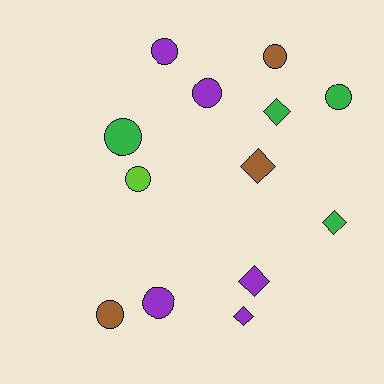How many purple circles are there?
There are 3 purple circles.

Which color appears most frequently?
Purple, with 5 objects.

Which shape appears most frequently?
Circle, with 8 objects.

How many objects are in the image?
There are 13 objects.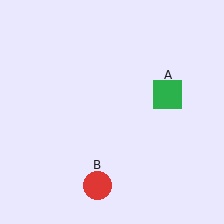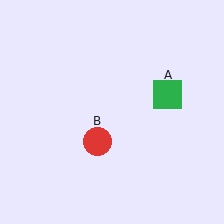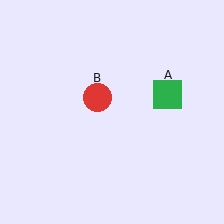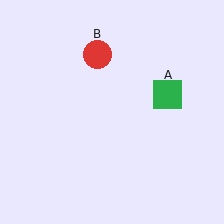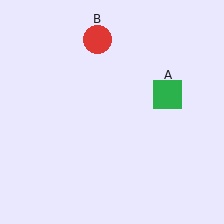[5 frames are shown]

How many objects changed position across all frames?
1 object changed position: red circle (object B).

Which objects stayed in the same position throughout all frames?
Green square (object A) remained stationary.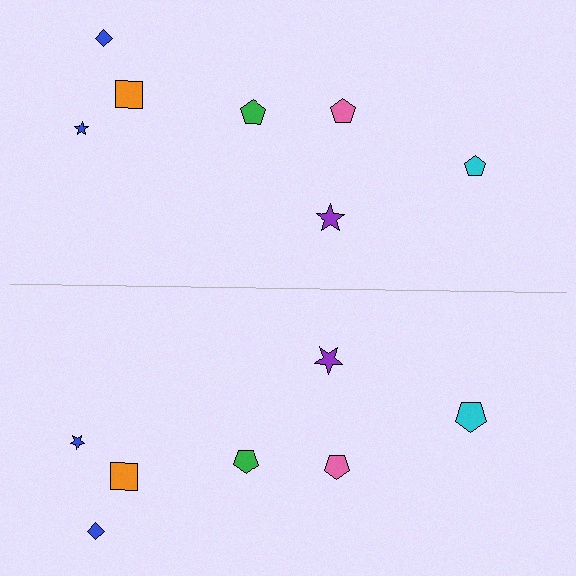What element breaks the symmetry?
The cyan pentagon on the bottom side has a different size than its mirror counterpart.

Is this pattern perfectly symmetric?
No, the pattern is not perfectly symmetric. The cyan pentagon on the bottom side has a different size than its mirror counterpart.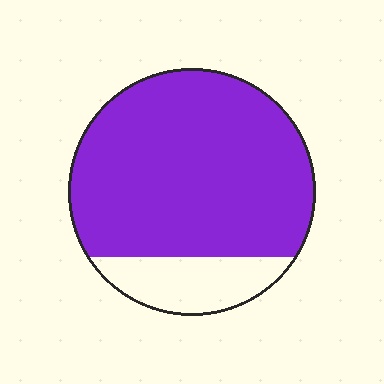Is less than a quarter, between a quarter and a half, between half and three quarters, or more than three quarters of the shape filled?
More than three quarters.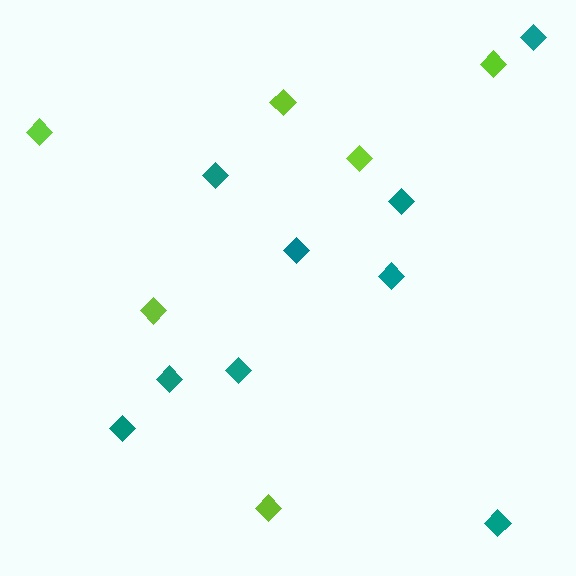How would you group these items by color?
There are 2 groups: one group of teal diamonds (9) and one group of lime diamonds (6).